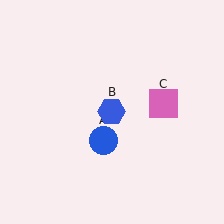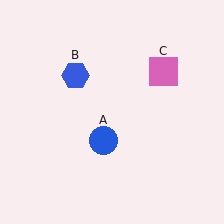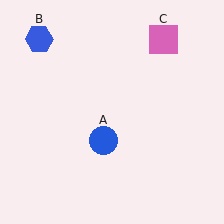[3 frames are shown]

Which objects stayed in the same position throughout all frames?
Blue circle (object A) remained stationary.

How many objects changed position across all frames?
2 objects changed position: blue hexagon (object B), pink square (object C).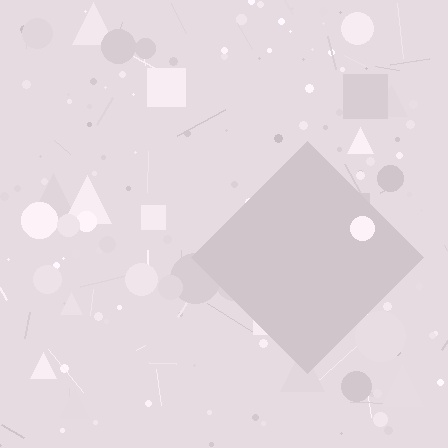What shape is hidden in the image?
A diamond is hidden in the image.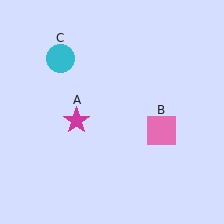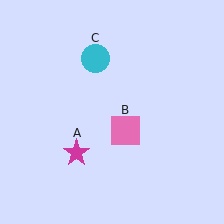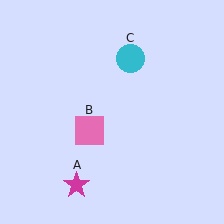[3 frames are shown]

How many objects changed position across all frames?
3 objects changed position: magenta star (object A), pink square (object B), cyan circle (object C).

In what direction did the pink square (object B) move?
The pink square (object B) moved left.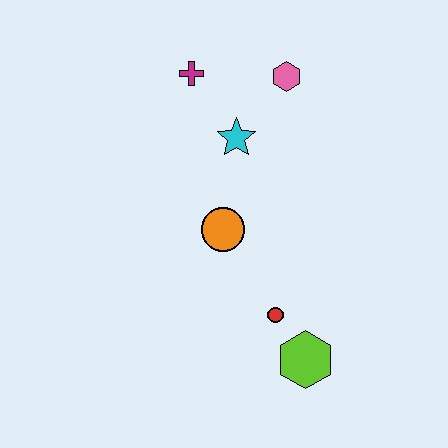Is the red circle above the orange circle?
No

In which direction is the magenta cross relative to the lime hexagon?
The magenta cross is above the lime hexagon.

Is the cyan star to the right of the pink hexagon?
No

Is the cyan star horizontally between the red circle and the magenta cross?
Yes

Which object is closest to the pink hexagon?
The cyan star is closest to the pink hexagon.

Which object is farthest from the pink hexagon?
The lime hexagon is farthest from the pink hexagon.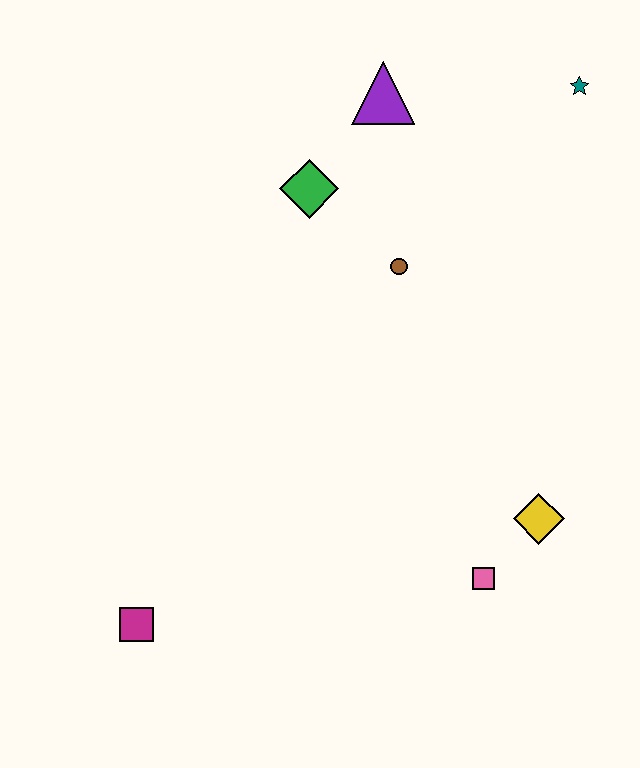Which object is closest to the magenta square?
The pink square is closest to the magenta square.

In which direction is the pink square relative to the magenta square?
The pink square is to the right of the magenta square.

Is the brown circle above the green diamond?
No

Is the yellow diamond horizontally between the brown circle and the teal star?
Yes